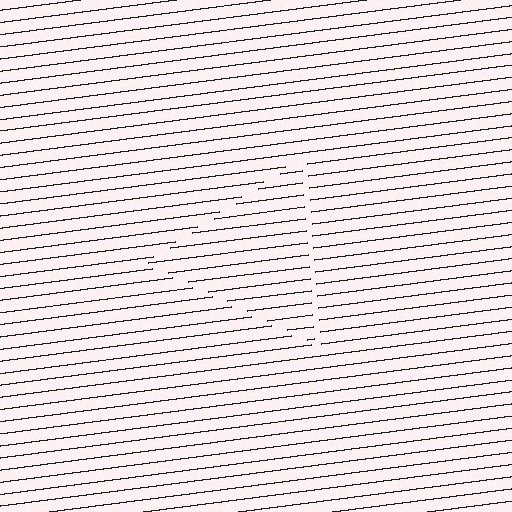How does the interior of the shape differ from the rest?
The interior of the shape contains the same grating, shifted by half a period — the contour is defined by the phase discontinuity where line-ends from the inner and outer gratings abut.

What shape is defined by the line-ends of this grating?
An illusory triangle. The interior of the shape contains the same grating, shifted by half a period — the contour is defined by the phase discontinuity where line-ends from the inner and outer gratings abut.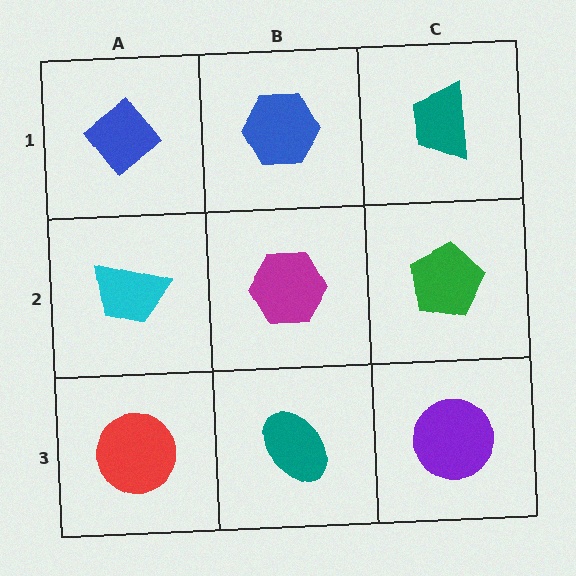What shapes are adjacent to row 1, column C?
A green pentagon (row 2, column C), a blue hexagon (row 1, column B).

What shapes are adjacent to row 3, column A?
A cyan trapezoid (row 2, column A), a teal ellipse (row 3, column B).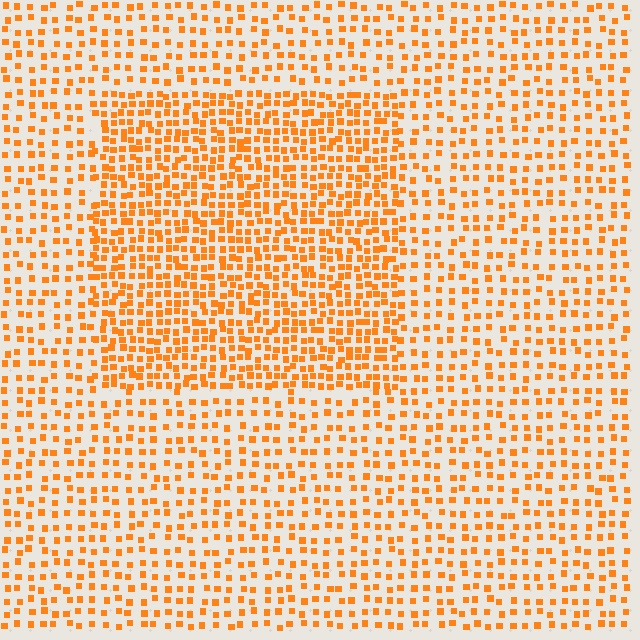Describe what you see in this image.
The image contains small orange elements arranged at two different densities. A rectangle-shaped region is visible where the elements are more densely packed than the surrounding area.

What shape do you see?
I see a rectangle.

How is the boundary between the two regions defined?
The boundary is defined by a change in element density (approximately 1.9x ratio). All elements are the same color, size, and shape.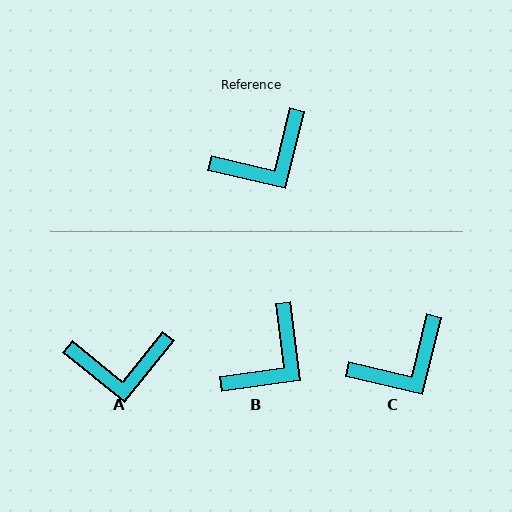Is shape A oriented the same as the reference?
No, it is off by about 26 degrees.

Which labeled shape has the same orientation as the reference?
C.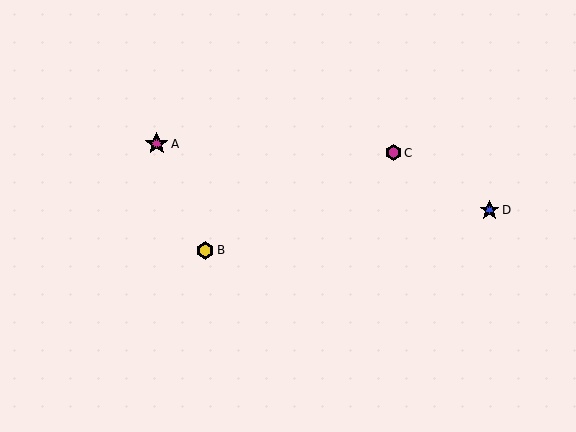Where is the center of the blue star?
The center of the blue star is at (490, 210).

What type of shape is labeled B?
Shape B is a yellow hexagon.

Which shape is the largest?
The magenta star (labeled A) is the largest.